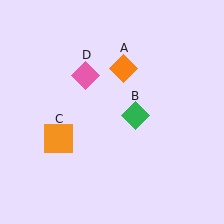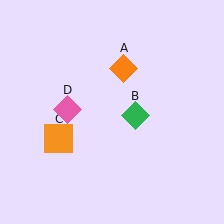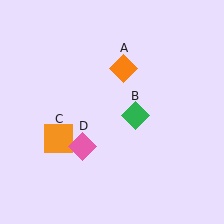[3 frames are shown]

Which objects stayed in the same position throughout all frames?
Orange diamond (object A) and green diamond (object B) and orange square (object C) remained stationary.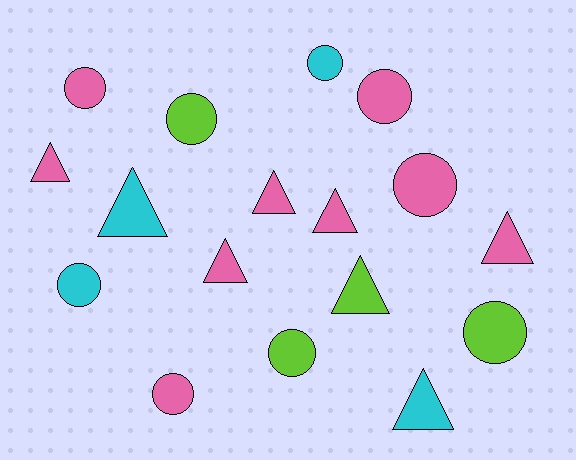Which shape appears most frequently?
Circle, with 9 objects.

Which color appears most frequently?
Pink, with 9 objects.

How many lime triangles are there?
There is 1 lime triangle.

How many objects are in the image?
There are 17 objects.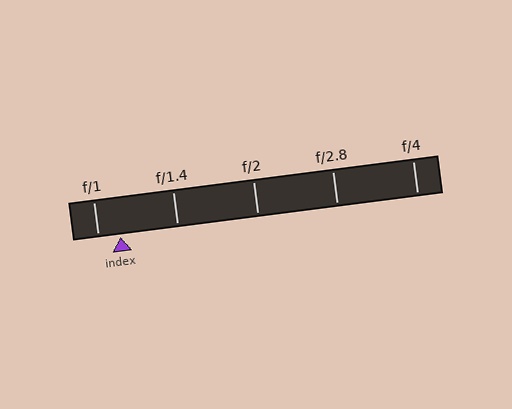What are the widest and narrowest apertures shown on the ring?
The widest aperture shown is f/1 and the narrowest is f/4.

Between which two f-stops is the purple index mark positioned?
The index mark is between f/1 and f/1.4.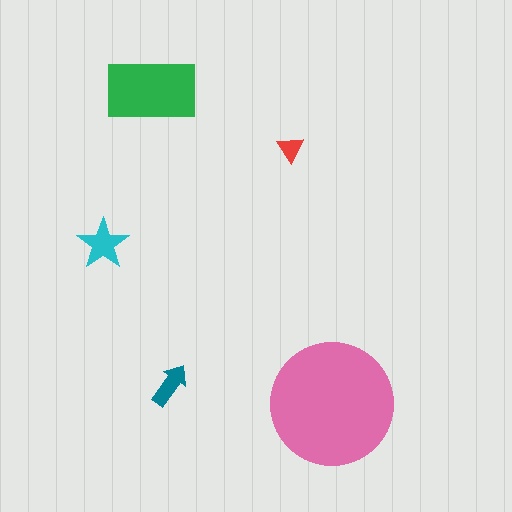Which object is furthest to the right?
The pink circle is rightmost.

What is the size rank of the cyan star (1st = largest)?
3rd.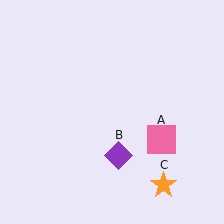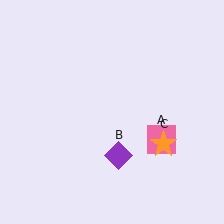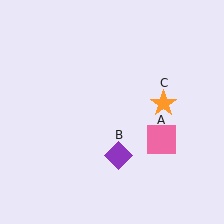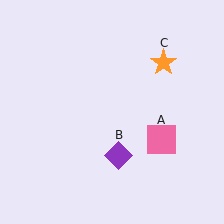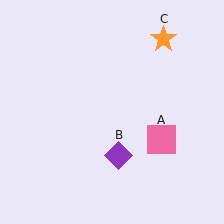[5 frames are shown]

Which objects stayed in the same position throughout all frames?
Pink square (object A) and purple diamond (object B) remained stationary.